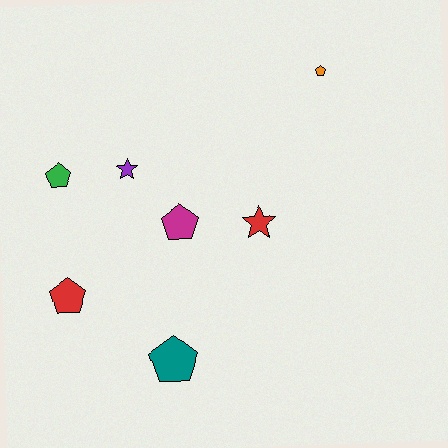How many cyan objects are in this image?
There are no cyan objects.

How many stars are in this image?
There are 2 stars.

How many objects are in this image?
There are 7 objects.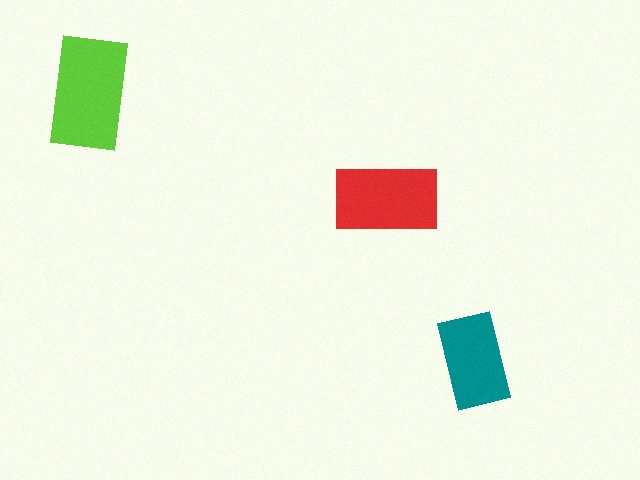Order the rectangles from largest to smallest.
the lime one, the red one, the teal one.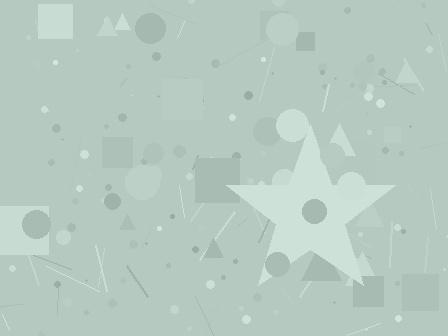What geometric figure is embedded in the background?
A star is embedded in the background.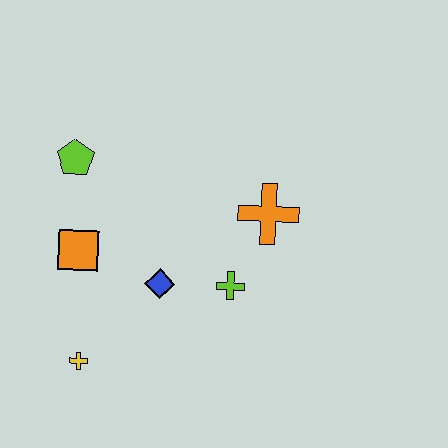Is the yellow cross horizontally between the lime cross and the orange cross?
No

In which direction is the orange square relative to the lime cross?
The orange square is to the left of the lime cross.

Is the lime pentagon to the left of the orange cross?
Yes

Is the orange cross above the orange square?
Yes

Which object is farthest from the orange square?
The orange cross is farthest from the orange square.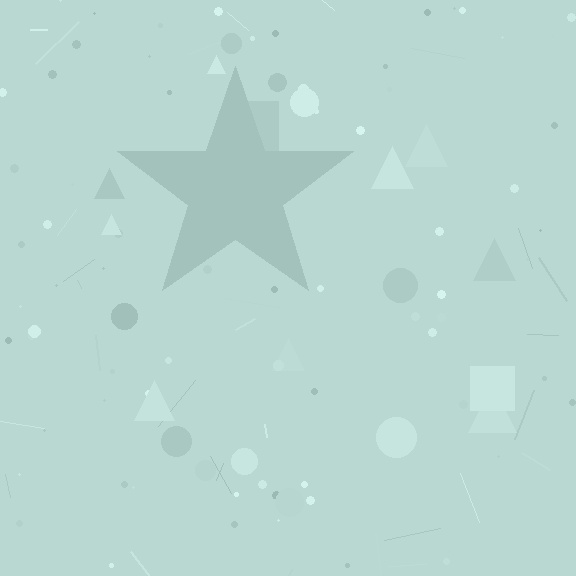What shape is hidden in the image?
A star is hidden in the image.